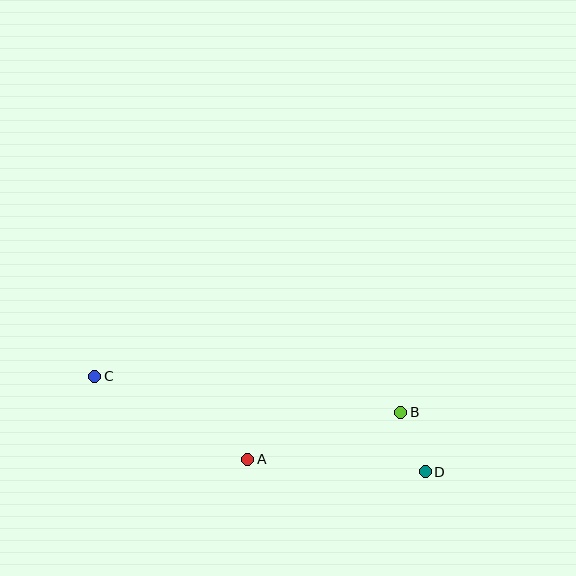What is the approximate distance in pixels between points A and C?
The distance between A and C is approximately 174 pixels.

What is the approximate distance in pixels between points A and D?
The distance between A and D is approximately 178 pixels.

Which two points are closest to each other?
Points B and D are closest to each other.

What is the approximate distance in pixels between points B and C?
The distance between B and C is approximately 308 pixels.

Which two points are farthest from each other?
Points C and D are farthest from each other.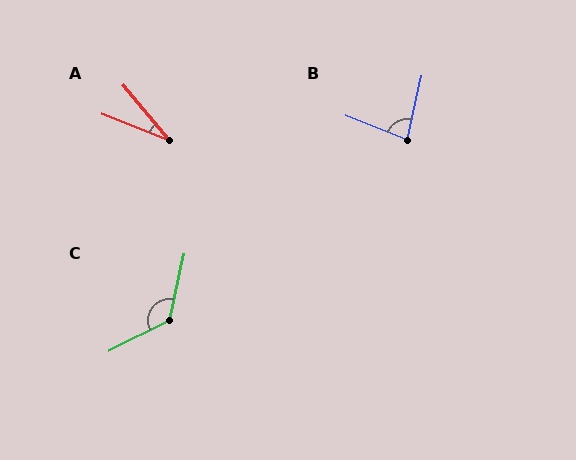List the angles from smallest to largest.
A (28°), B (81°), C (130°).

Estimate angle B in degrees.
Approximately 81 degrees.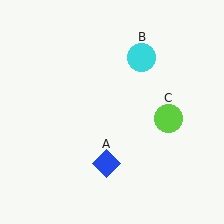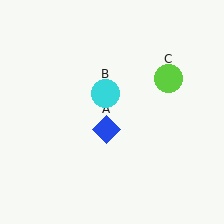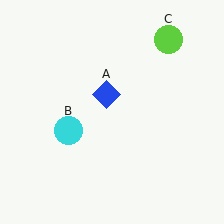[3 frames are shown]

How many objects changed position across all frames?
3 objects changed position: blue diamond (object A), cyan circle (object B), lime circle (object C).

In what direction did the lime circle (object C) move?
The lime circle (object C) moved up.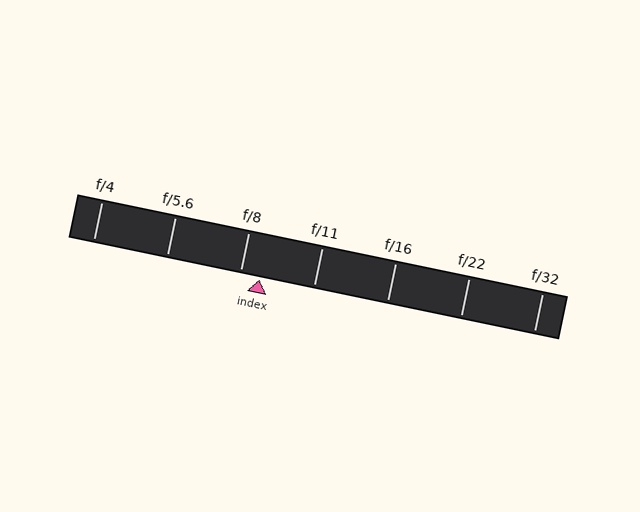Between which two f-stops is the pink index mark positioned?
The index mark is between f/8 and f/11.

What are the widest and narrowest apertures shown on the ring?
The widest aperture shown is f/4 and the narrowest is f/32.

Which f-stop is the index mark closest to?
The index mark is closest to f/8.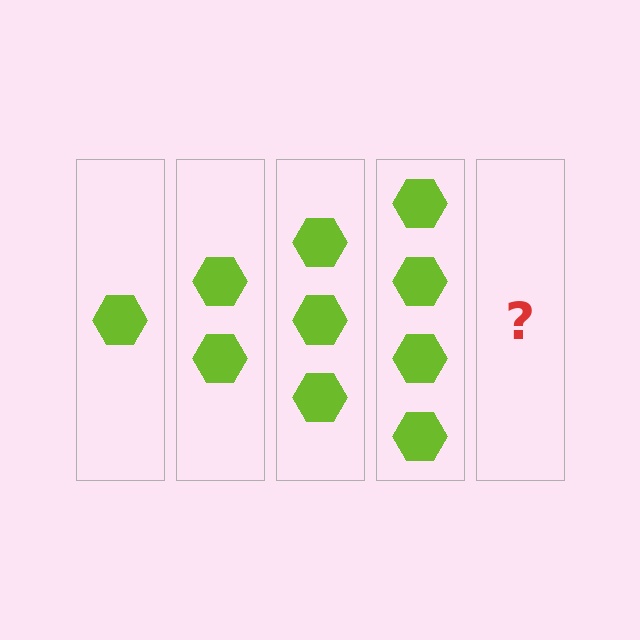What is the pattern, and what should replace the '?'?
The pattern is that each step adds one more hexagon. The '?' should be 5 hexagons.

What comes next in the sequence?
The next element should be 5 hexagons.